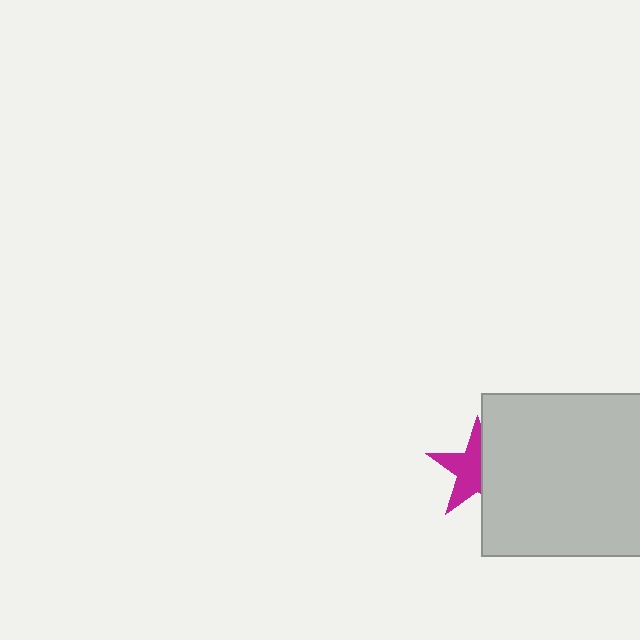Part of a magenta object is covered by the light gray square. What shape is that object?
It is a star.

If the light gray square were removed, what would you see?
You would see the complete magenta star.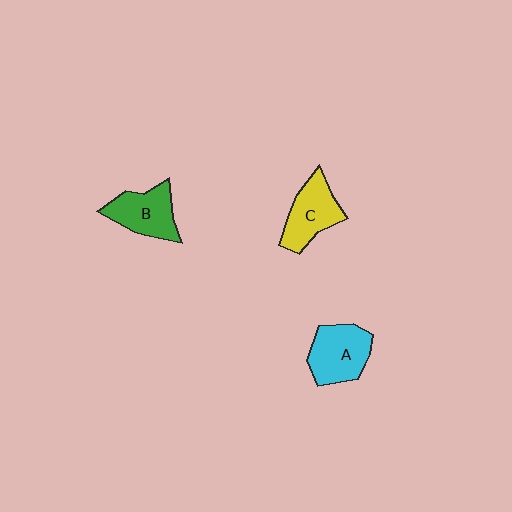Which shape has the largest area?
Shape A (cyan).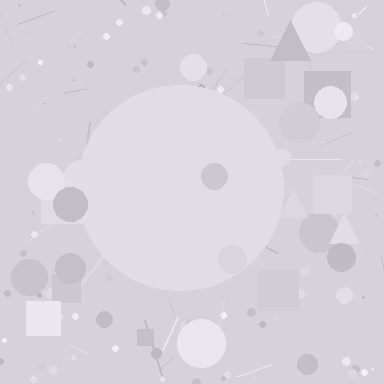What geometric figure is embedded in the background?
A circle is embedded in the background.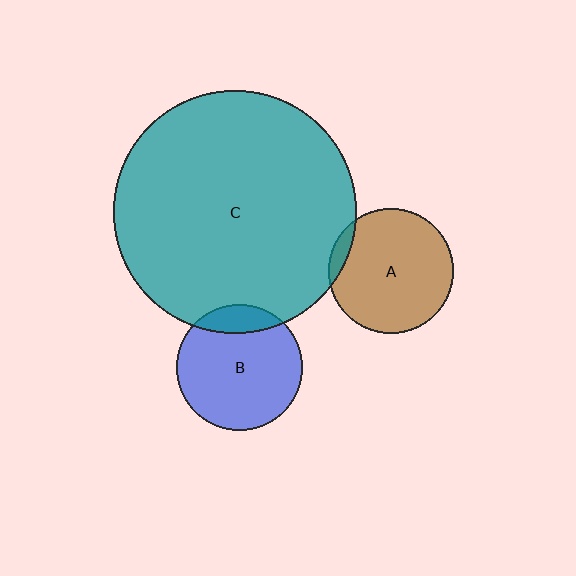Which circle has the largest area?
Circle C (teal).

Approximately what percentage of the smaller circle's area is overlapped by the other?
Approximately 5%.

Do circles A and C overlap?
Yes.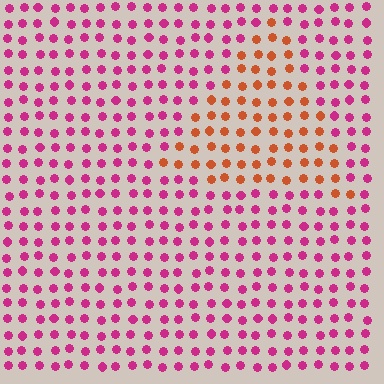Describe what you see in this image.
The image is filled with small magenta elements in a uniform arrangement. A triangle-shaped region is visible where the elements are tinted to a slightly different hue, forming a subtle color boundary.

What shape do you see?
I see a triangle.